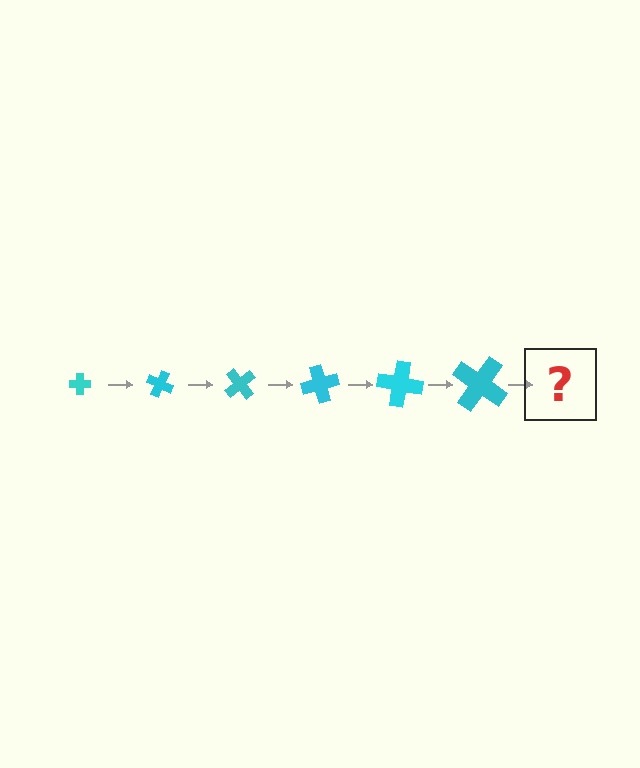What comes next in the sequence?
The next element should be a cross, larger than the previous one and rotated 150 degrees from the start.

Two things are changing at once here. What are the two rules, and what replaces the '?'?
The two rules are that the cross grows larger each step and it rotates 25 degrees each step. The '?' should be a cross, larger than the previous one and rotated 150 degrees from the start.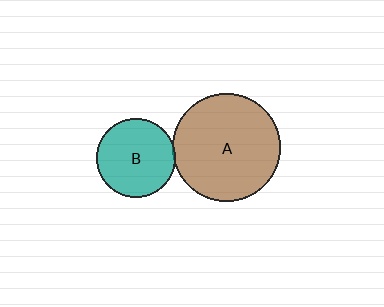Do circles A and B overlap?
Yes.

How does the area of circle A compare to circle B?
Approximately 1.9 times.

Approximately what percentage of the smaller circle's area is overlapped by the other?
Approximately 5%.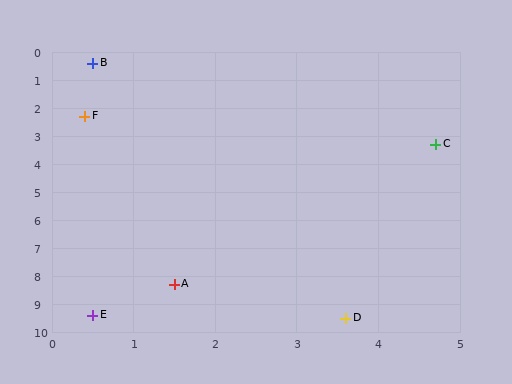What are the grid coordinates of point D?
Point D is at approximately (3.6, 9.5).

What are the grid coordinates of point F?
Point F is at approximately (0.4, 2.3).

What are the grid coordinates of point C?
Point C is at approximately (4.7, 3.3).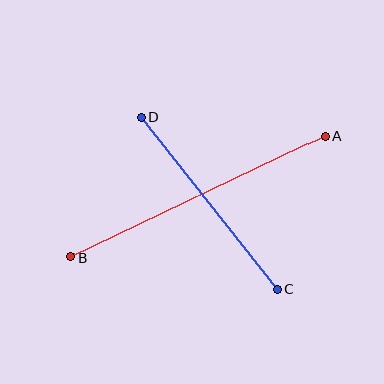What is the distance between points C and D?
The distance is approximately 219 pixels.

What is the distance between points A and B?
The distance is approximately 283 pixels.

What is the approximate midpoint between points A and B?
The midpoint is at approximately (198, 197) pixels.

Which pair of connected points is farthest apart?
Points A and B are farthest apart.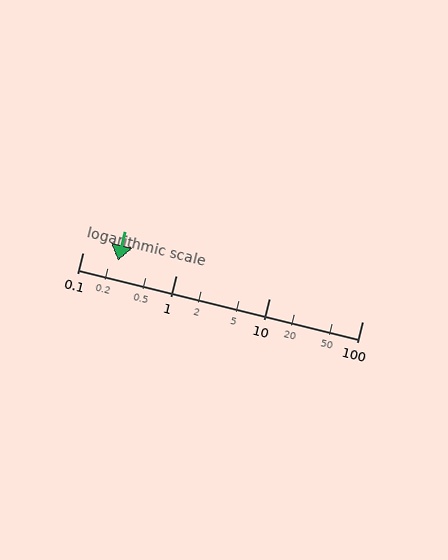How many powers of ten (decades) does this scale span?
The scale spans 3 decades, from 0.1 to 100.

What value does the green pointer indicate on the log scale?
The pointer indicates approximately 0.24.